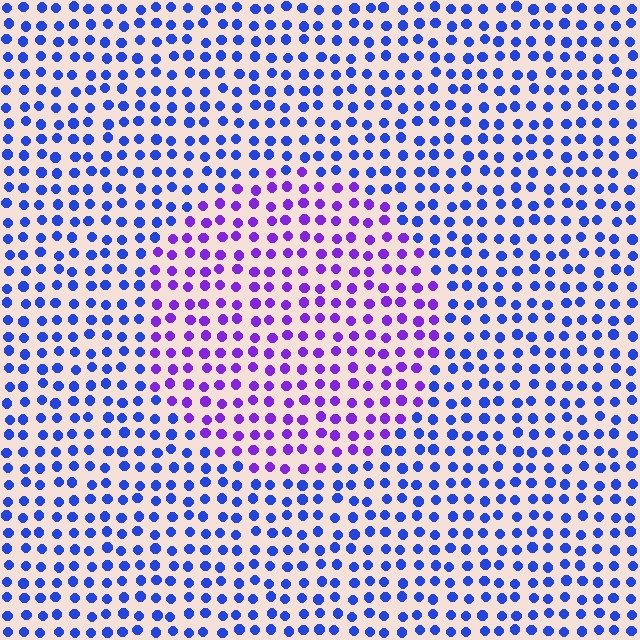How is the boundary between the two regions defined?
The boundary is defined purely by a slight shift in hue (about 42 degrees). Spacing, size, and orientation are identical on both sides.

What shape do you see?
I see a circle.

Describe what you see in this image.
The image is filled with small blue elements in a uniform arrangement. A circle-shaped region is visible where the elements are tinted to a slightly different hue, forming a subtle color boundary.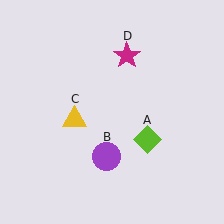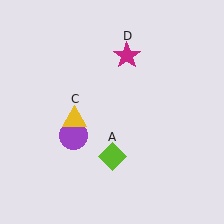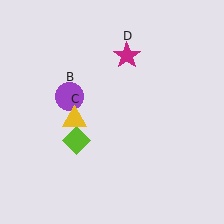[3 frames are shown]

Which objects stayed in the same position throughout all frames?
Yellow triangle (object C) and magenta star (object D) remained stationary.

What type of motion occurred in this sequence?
The lime diamond (object A), purple circle (object B) rotated clockwise around the center of the scene.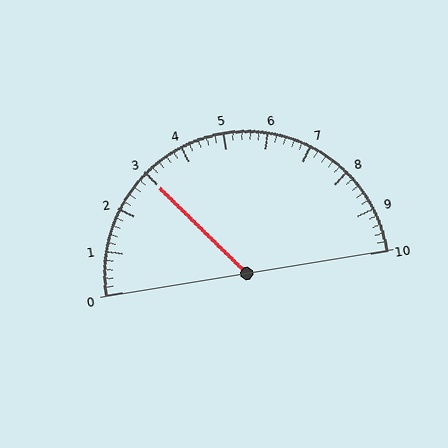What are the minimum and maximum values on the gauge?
The gauge ranges from 0 to 10.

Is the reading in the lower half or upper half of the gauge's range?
The reading is in the lower half of the range (0 to 10).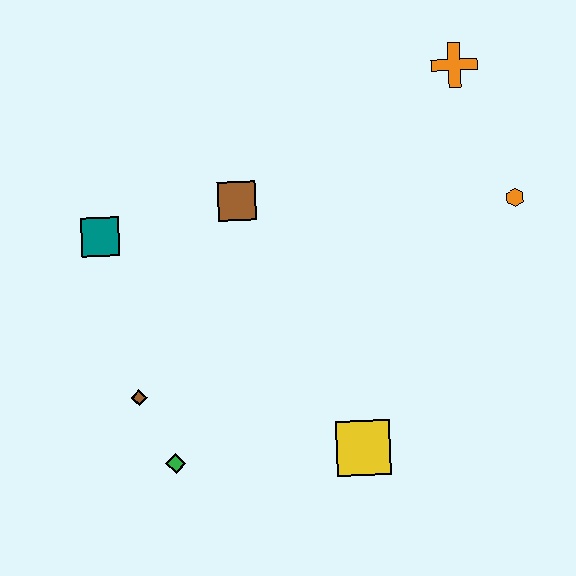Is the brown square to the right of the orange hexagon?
No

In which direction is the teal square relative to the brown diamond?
The teal square is above the brown diamond.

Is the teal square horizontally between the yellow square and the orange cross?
No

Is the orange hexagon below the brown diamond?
No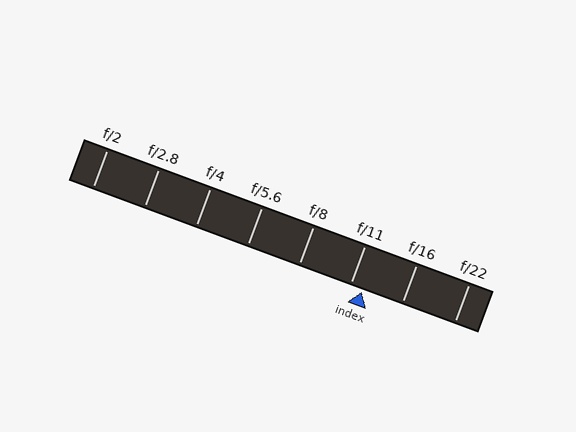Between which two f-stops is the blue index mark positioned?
The index mark is between f/11 and f/16.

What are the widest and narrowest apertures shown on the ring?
The widest aperture shown is f/2 and the narrowest is f/22.